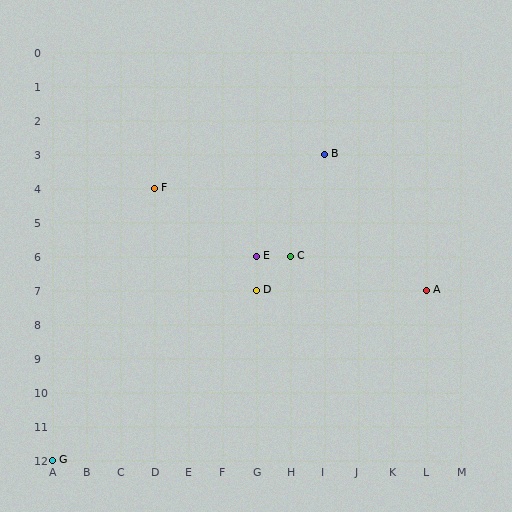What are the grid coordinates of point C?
Point C is at grid coordinates (H, 6).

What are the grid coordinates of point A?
Point A is at grid coordinates (L, 7).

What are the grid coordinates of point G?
Point G is at grid coordinates (A, 12).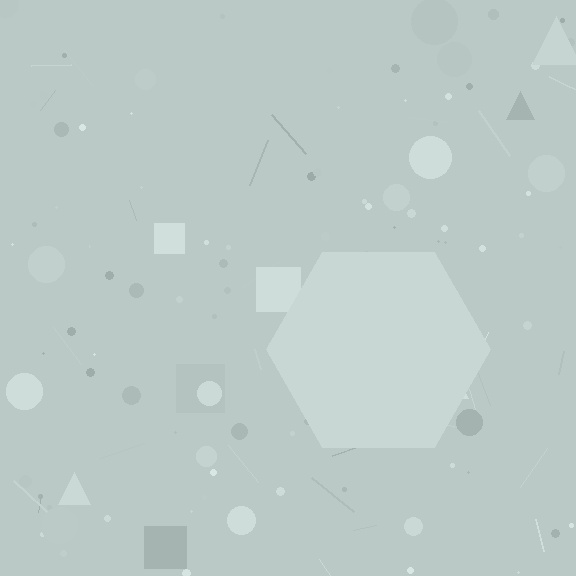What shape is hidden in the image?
A hexagon is hidden in the image.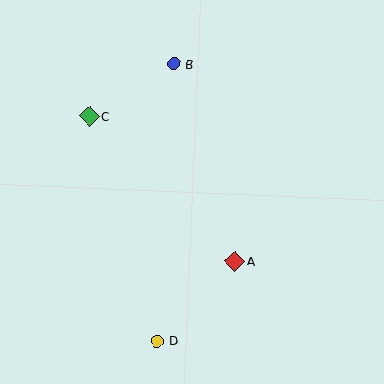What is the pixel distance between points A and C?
The distance between A and C is 205 pixels.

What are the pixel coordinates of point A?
Point A is at (235, 261).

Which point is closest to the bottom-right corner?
Point A is closest to the bottom-right corner.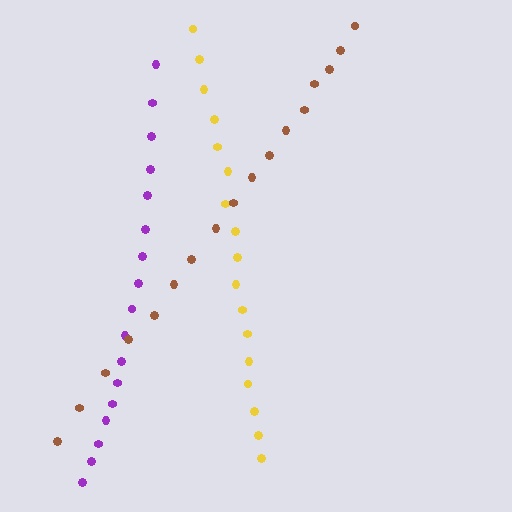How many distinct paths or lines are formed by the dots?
There are 3 distinct paths.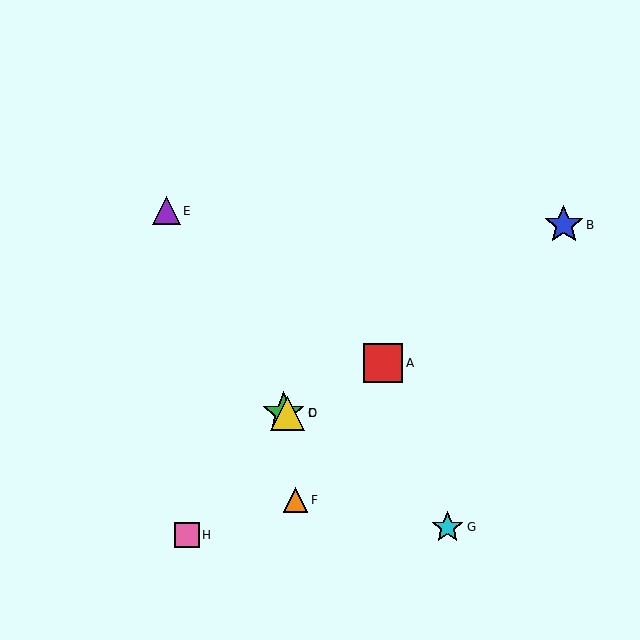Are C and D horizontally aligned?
Yes, both are at y≈413.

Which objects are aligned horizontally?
Objects C, D are aligned horizontally.